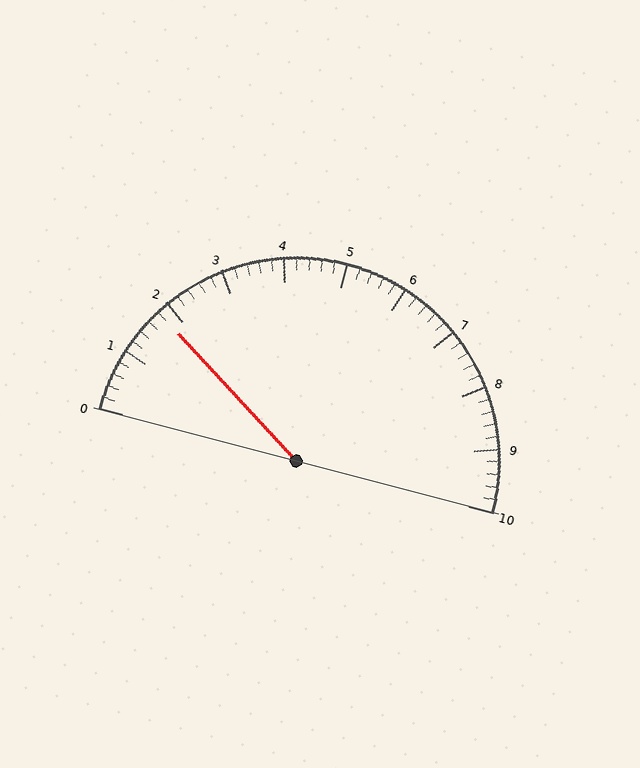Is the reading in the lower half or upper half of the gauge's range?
The reading is in the lower half of the range (0 to 10).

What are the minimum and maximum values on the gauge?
The gauge ranges from 0 to 10.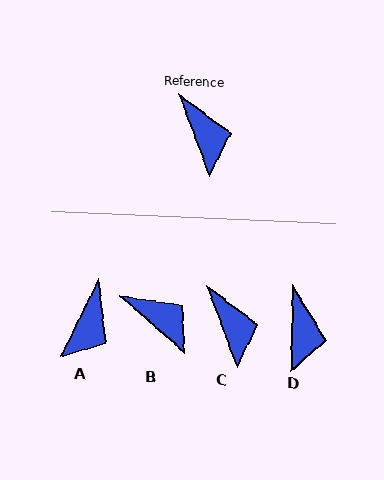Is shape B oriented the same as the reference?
No, it is off by about 28 degrees.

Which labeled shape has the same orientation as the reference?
C.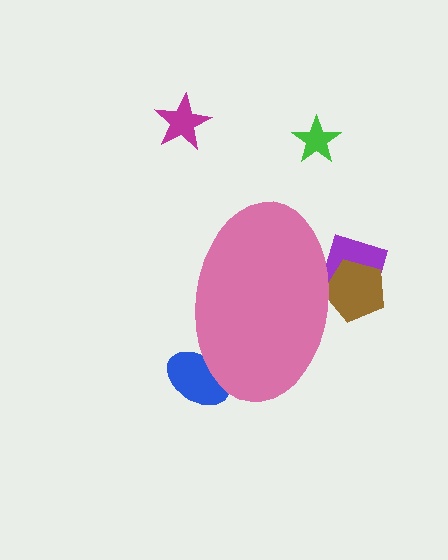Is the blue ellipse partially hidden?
Yes, the blue ellipse is partially hidden behind the pink ellipse.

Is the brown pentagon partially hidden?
Yes, the brown pentagon is partially hidden behind the pink ellipse.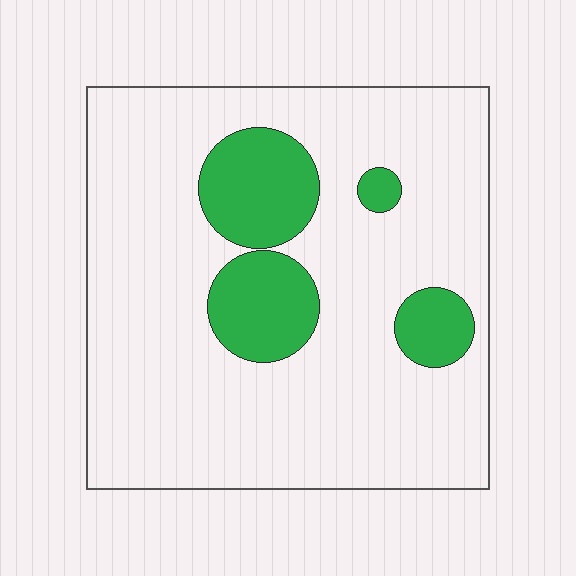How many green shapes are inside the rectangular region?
4.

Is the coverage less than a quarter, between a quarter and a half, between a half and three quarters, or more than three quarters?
Less than a quarter.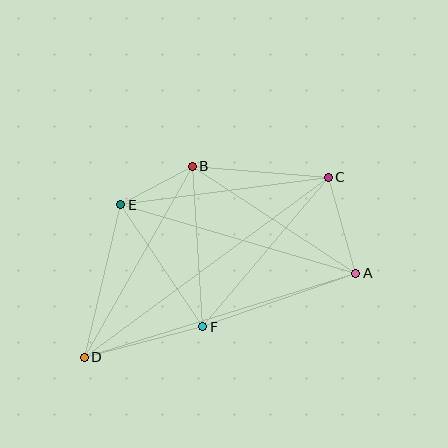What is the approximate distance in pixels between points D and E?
The distance between D and E is approximately 157 pixels.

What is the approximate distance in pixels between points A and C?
The distance between A and C is approximately 100 pixels.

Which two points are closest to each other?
Points B and E are closest to each other.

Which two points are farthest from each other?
Points C and D are farthest from each other.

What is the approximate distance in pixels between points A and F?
The distance between A and F is approximately 162 pixels.